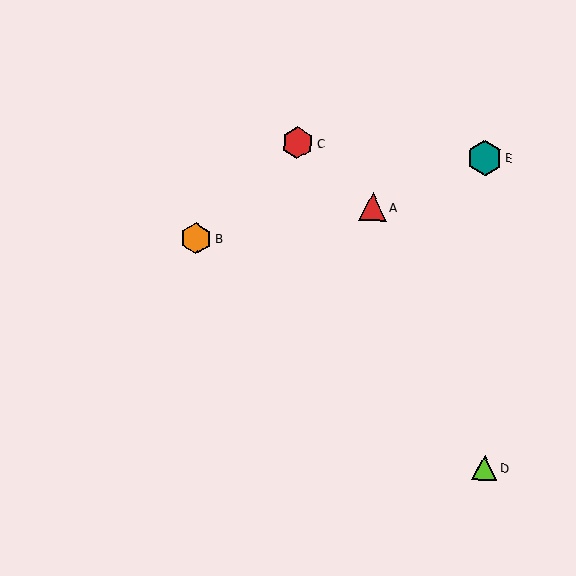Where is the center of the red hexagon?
The center of the red hexagon is at (297, 143).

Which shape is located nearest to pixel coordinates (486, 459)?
The lime triangle (labeled D) at (484, 468) is nearest to that location.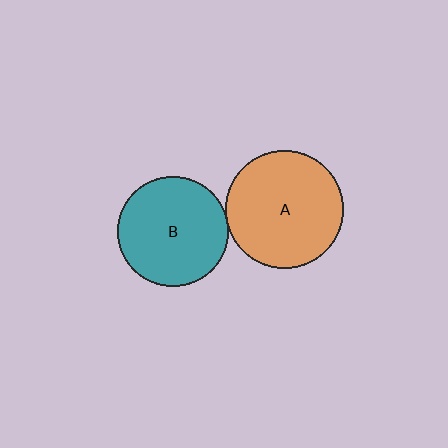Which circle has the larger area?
Circle A (orange).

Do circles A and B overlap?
Yes.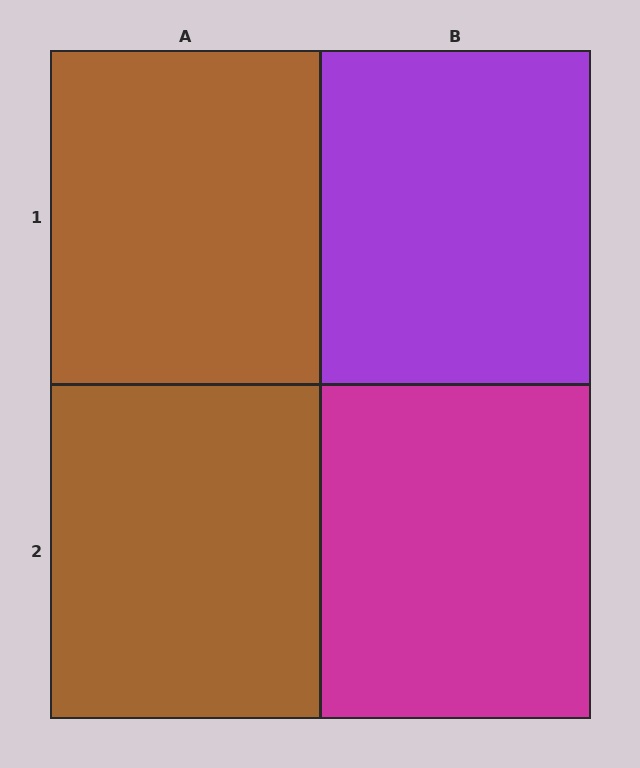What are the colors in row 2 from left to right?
Brown, magenta.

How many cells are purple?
1 cell is purple.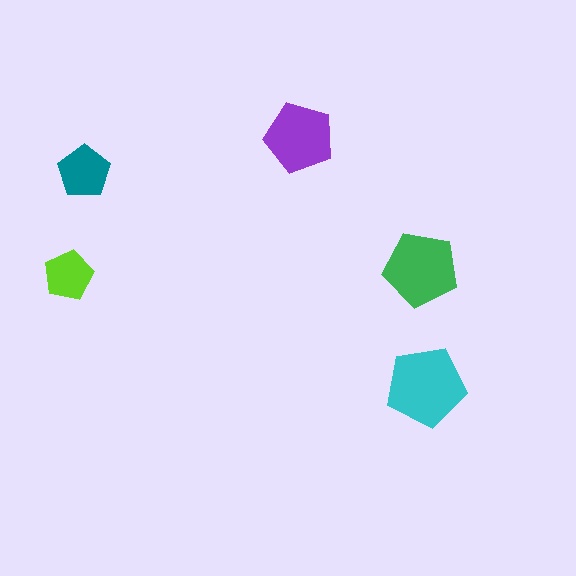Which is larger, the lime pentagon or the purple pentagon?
The purple one.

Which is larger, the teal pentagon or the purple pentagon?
The purple one.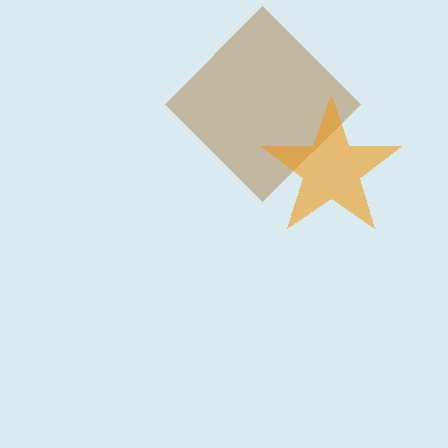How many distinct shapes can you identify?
There are 2 distinct shapes: a brown diamond, an orange star.